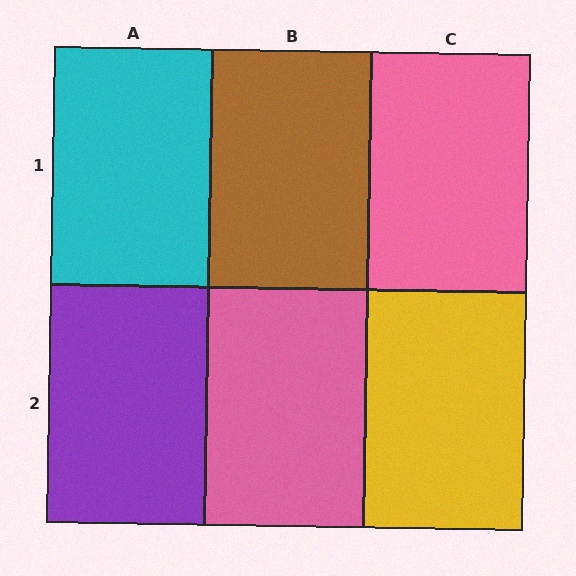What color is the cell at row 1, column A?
Cyan.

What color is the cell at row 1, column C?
Pink.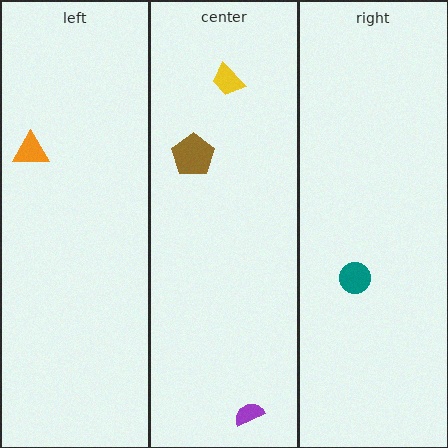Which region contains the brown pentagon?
The center region.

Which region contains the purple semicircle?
The center region.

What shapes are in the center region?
The yellow trapezoid, the purple semicircle, the brown pentagon.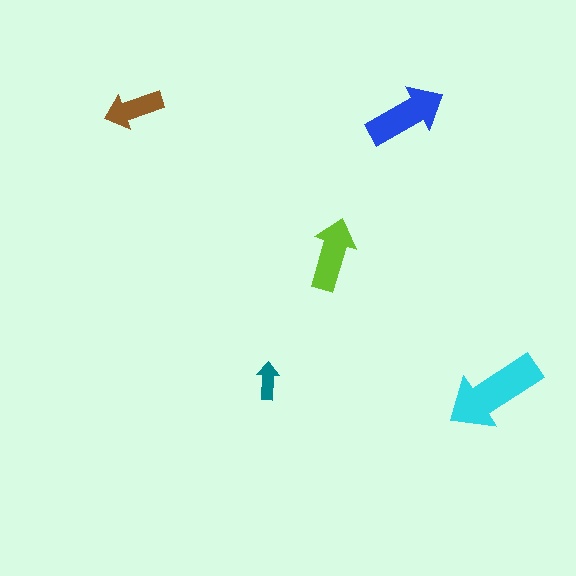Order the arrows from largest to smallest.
the cyan one, the blue one, the lime one, the brown one, the teal one.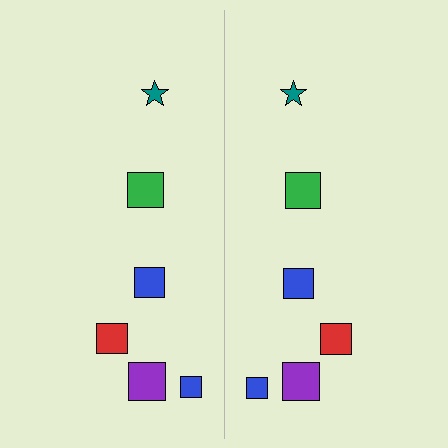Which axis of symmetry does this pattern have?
The pattern has a vertical axis of symmetry running through the center of the image.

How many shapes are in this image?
There are 12 shapes in this image.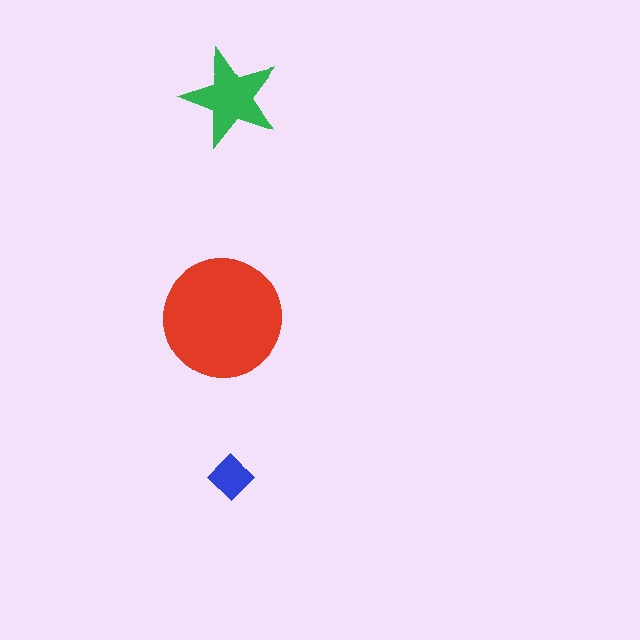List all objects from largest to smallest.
The red circle, the green star, the blue diamond.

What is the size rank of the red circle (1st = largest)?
1st.